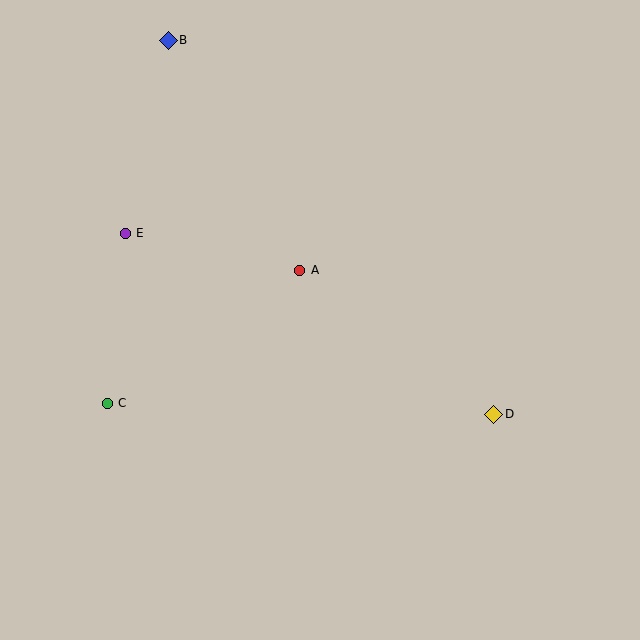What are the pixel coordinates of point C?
Point C is at (107, 403).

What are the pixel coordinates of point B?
Point B is at (168, 40).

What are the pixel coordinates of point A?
Point A is at (300, 270).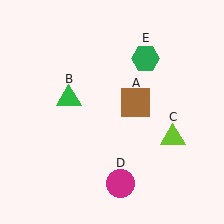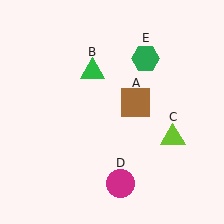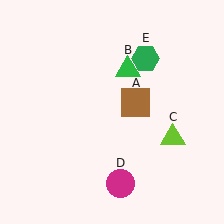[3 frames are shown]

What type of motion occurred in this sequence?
The green triangle (object B) rotated clockwise around the center of the scene.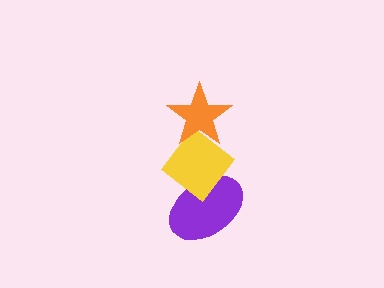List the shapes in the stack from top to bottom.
From top to bottom: the orange star, the yellow diamond, the purple ellipse.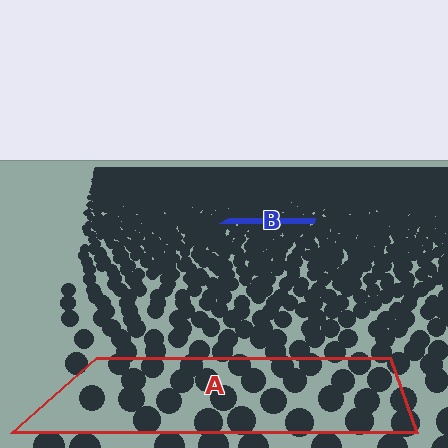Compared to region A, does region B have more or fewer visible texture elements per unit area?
Region B has more texture elements per unit area — they are packed more densely because it is farther away.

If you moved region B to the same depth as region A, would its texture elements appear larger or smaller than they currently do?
They would appear larger. At a closer depth, the same texture elements are projected at a bigger on-screen size.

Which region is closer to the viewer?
Region A is closer. The texture elements there are larger and more spread out.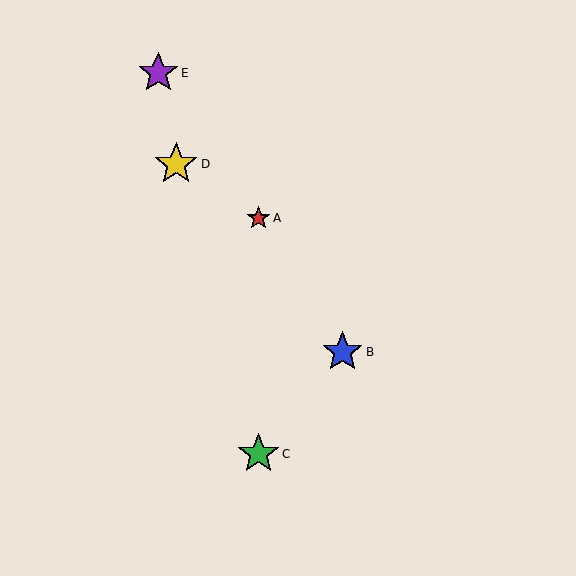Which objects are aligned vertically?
Objects A, C are aligned vertically.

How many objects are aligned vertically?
2 objects (A, C) are aligned vertically.